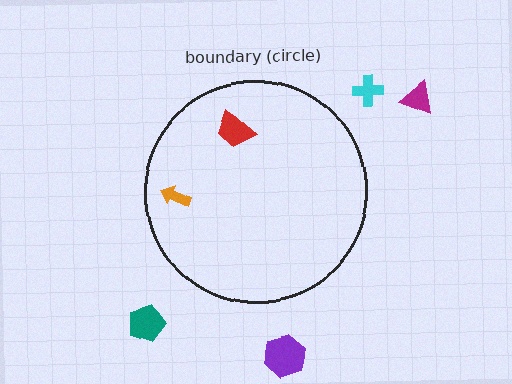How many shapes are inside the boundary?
2 inside, 4 outside.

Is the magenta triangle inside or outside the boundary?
Outside.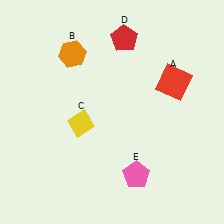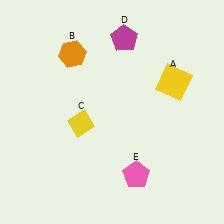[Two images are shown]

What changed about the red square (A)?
In Image 1, A is red. In Image 2, it changed to yellow.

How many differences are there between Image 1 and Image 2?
There are 2 differences between the two images.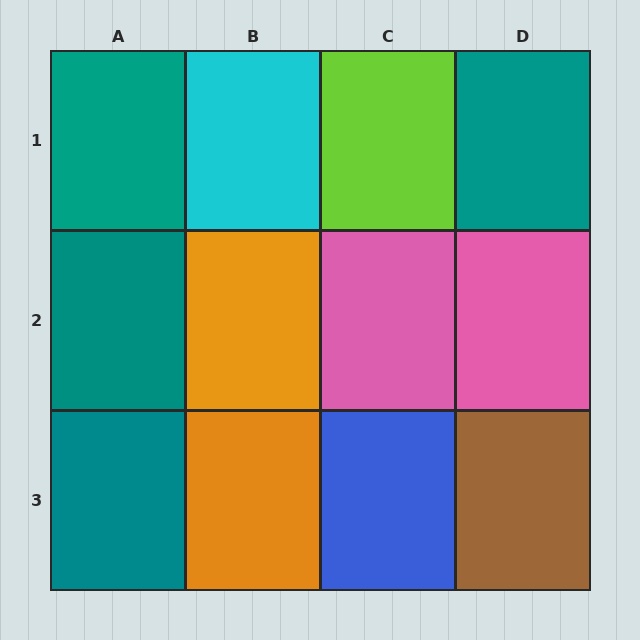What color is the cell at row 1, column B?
Cyan.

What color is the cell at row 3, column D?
Brown.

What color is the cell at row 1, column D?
Teal.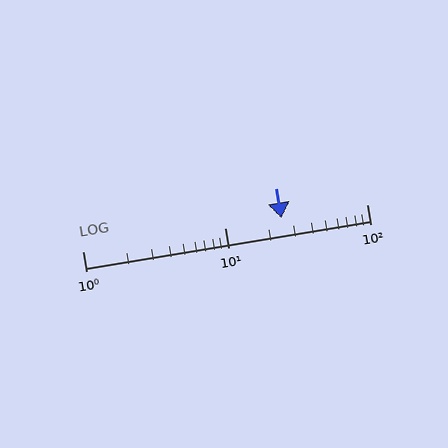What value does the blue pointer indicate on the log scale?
The pointer indicates approximately 25.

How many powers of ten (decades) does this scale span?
The scale spans 2 decades, from 1 to 100.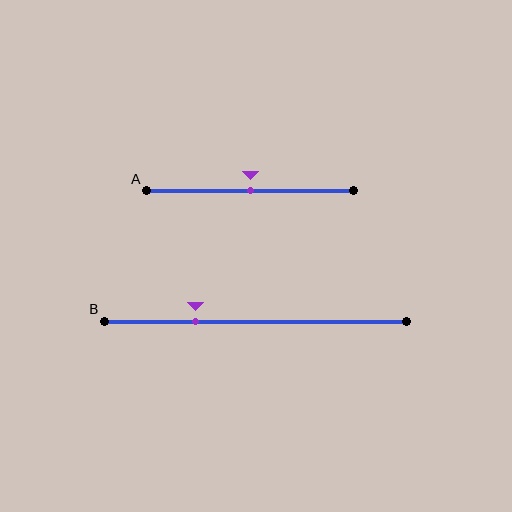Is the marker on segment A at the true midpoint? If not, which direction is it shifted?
Yes, the marker on segment A is at the true midpoint.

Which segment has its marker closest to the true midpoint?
Segment A has its marker closest to the true midpoint.